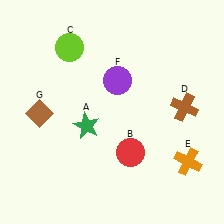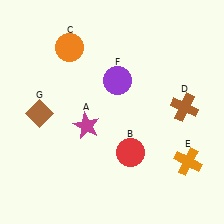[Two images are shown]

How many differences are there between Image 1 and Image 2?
There are 2 differences between the two images.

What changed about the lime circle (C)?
In Image 1, C is lime. In Image 2, it changed to orange.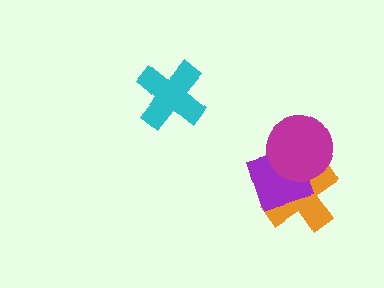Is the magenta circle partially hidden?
No, no other shape covers it.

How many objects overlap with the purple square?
2 objects overlap with the purple square.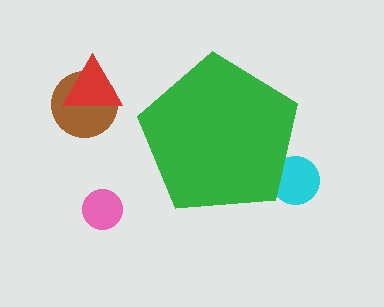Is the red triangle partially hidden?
No, the red triangle is fully visible.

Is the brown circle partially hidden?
No, the brown circle is fully visible.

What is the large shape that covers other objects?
A green pentagon.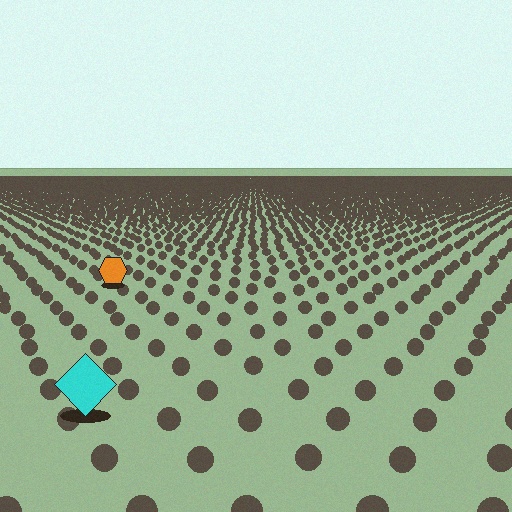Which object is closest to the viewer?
The cyan diamond is closest. The texture marks near it are larger and more spread out.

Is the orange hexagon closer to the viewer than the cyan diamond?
No. The cyan diamond is closer — you can tell from the texture gradient: the ground texture is coarser near it.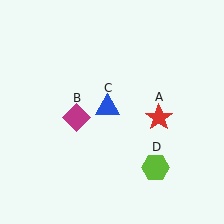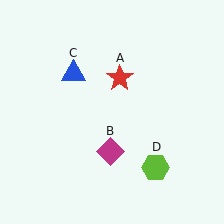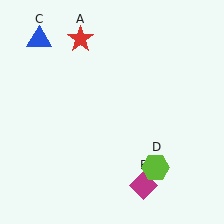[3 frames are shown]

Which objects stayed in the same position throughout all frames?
Lime hexagon (object D) remained stationary.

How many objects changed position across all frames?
3 objects changed position: red star (object A), magenta diamond (object B), blue triangle (object C).